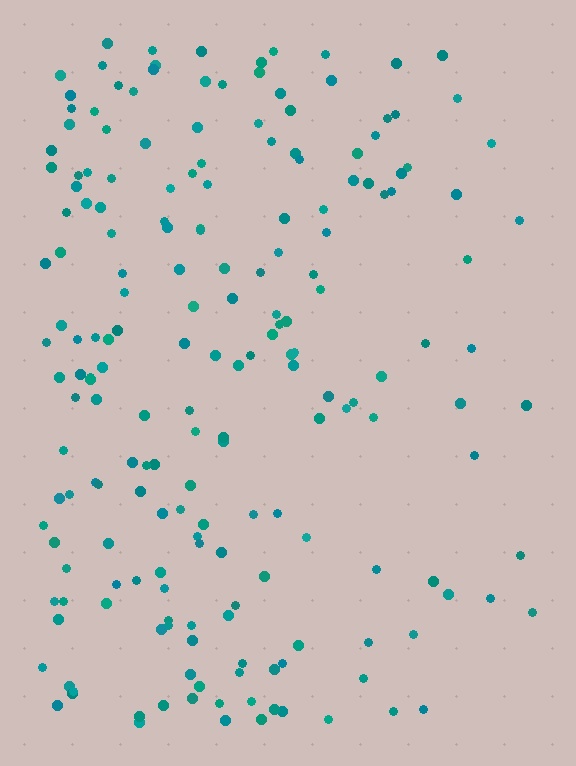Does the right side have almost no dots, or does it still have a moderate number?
Still a moderate number, just noticeably fewer than the left.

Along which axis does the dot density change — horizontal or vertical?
Horizontal.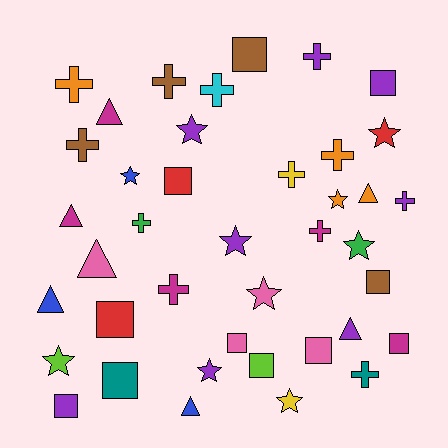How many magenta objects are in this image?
There are 5 magenta objects.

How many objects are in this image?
There are 40 objects.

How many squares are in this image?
There are 11 squares.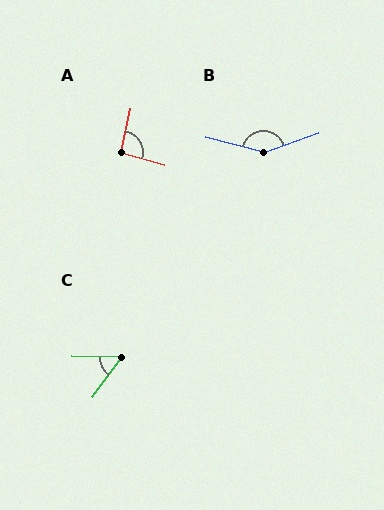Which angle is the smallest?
C, at approximately 54 degrees.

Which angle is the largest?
B, at approximately 145 degrees.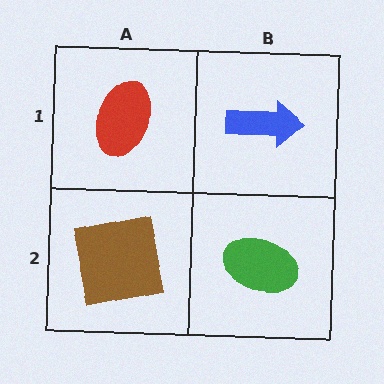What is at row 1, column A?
A red ellipse.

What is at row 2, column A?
A brown square.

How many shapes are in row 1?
2 shapes.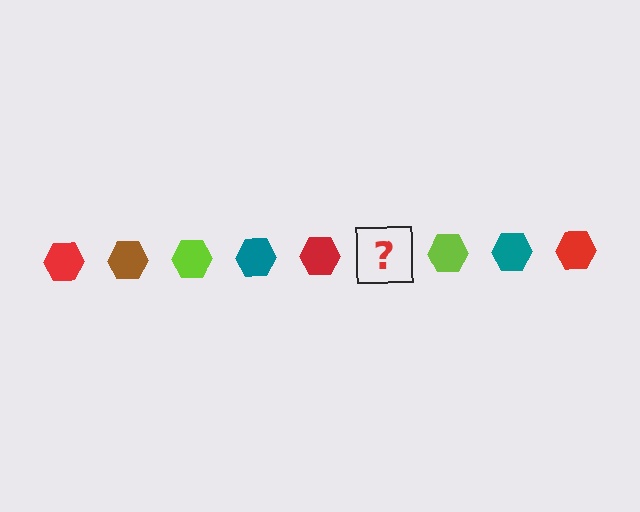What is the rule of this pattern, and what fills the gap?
The rule is that the pattern cycles through red, brown, lime, teal hexagons. The gap should be filled with a brown hexagon.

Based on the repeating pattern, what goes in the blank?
The blank should be a brown hexagon.